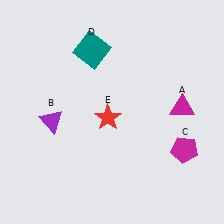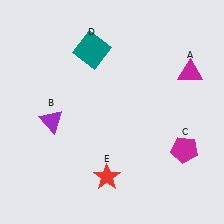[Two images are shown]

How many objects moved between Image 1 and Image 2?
2 objects moved between the two images.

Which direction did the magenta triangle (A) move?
The magenta triangle (A) moved up.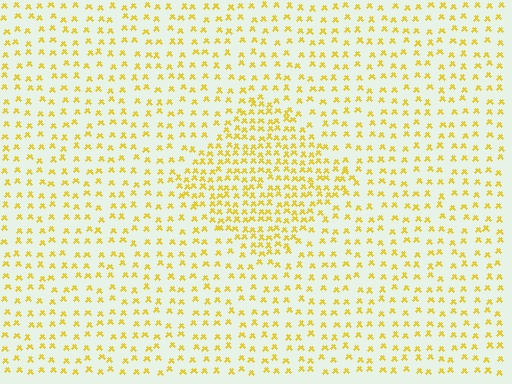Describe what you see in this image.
The image contains small yellow elements arranged at two different densities. A diamond-shaped region is visible where the elements are more densely packed than the surrounding area.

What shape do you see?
I see a diamond.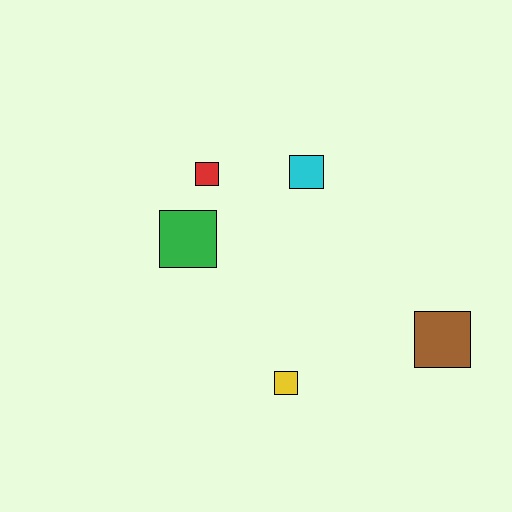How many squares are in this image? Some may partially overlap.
There are 5 squares.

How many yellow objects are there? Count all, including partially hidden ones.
There is 1 yellow object.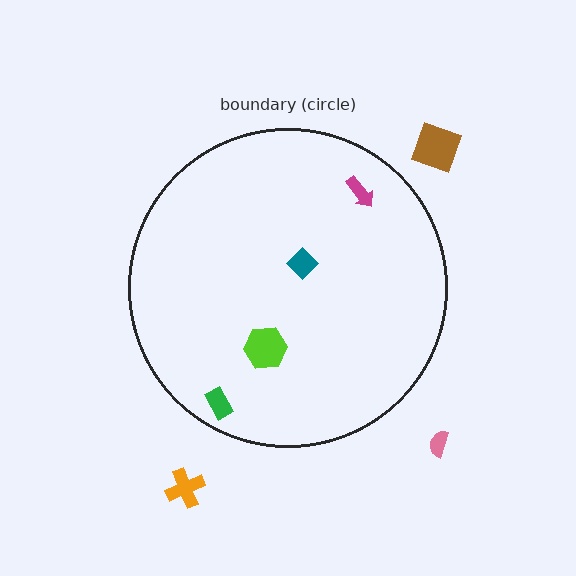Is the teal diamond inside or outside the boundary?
Inside.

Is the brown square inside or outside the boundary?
Outside.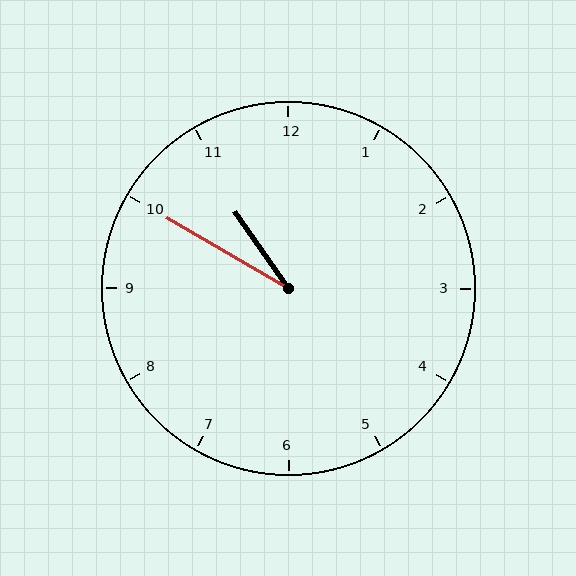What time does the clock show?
10:50.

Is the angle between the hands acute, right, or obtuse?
It is acute.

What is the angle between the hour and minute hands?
Approximately 25 degrees.